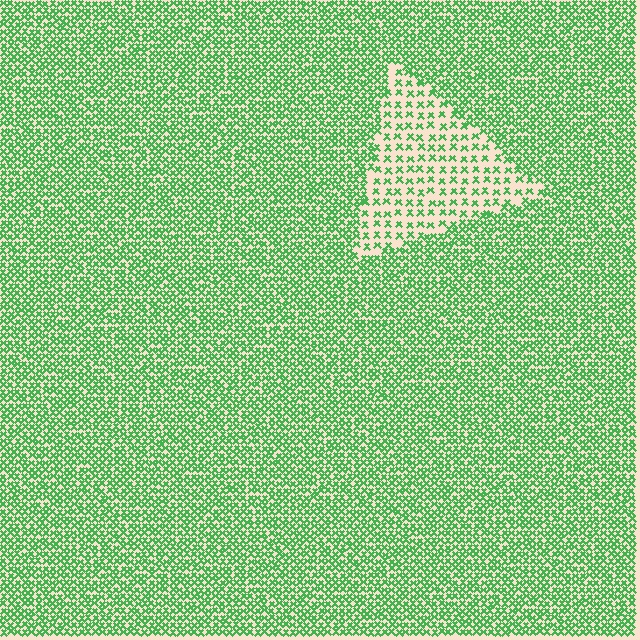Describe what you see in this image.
The image contains small green elements arranged at two different densities. A triangle-shaped region is visible where the elements are less densely packed than the surrounding area.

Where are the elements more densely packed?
The elements are more densely packed outside the triangle boundary.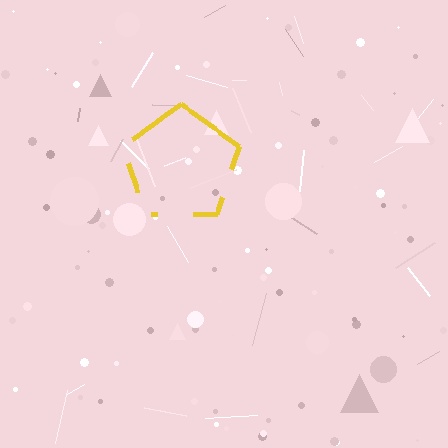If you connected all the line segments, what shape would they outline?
They would outline a pentagon.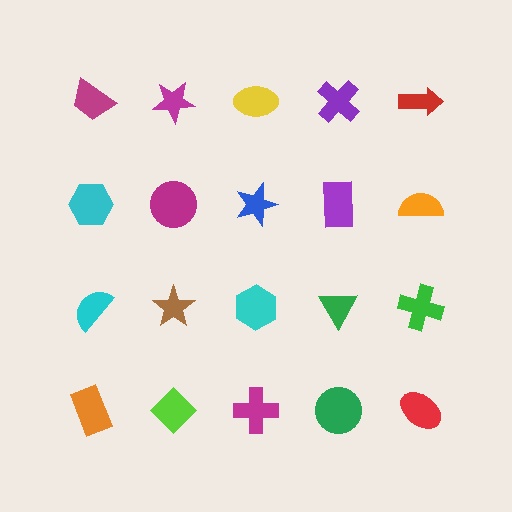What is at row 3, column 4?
A green triangle.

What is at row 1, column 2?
A magenta star.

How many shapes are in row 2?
5 shapes.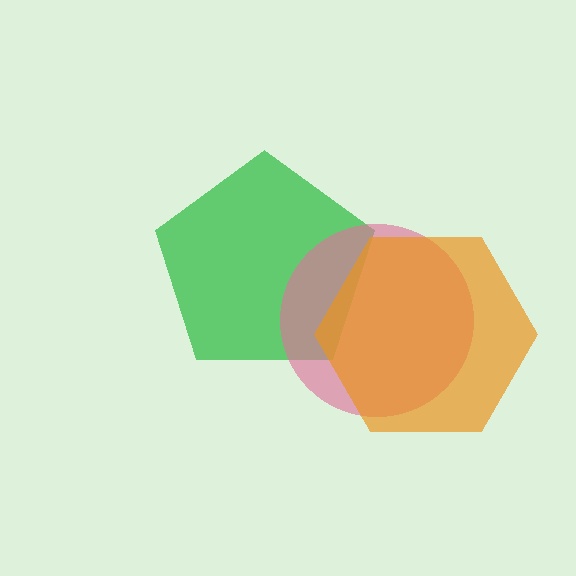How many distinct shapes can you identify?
There are 3 distinct shapes: a green pentagon, a pink circle, an orange hexagon.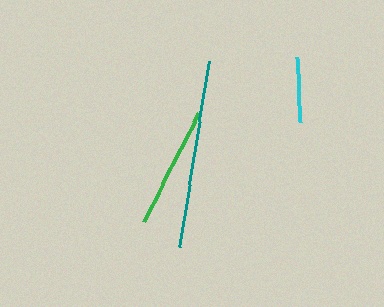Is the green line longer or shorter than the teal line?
The teal line is longer than the green line.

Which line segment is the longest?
The teal line is the longest at approximately 188 pixels.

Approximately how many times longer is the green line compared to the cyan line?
The green line is approximately 1.9 times the length of the cyan line.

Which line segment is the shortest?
The cyan line is the shortest at approximately 66 pixels.